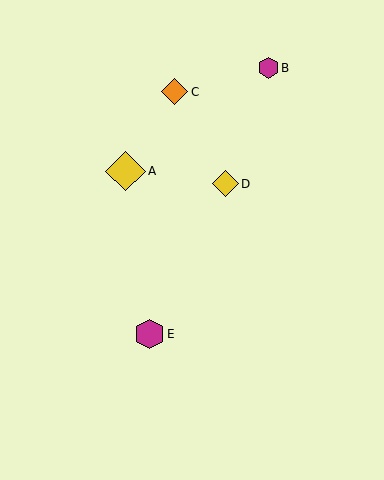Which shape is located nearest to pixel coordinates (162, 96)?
The orange diamond (labeled C) at (175, 92) is nearest to that location.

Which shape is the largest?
The yellow diamond (labeled A) is the largest.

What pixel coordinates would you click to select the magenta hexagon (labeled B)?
Click at (268, 68) to select the magenta hexagon B.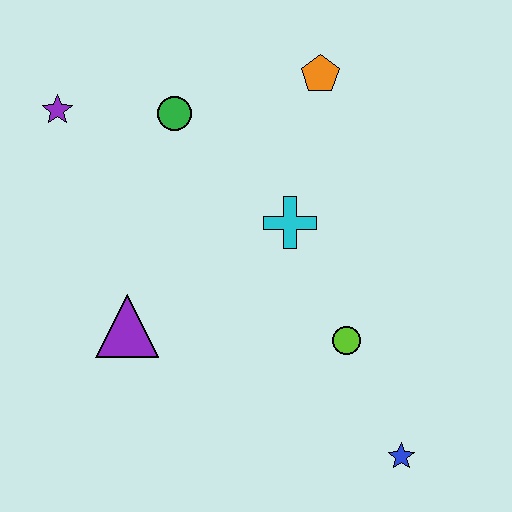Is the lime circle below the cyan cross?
Yes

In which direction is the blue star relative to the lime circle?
The blue star is below the lime circle.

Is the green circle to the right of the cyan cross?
No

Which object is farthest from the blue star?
The purple star is farthest from the blue star.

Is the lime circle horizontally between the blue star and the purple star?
Yes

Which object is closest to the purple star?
The green circle is closest to the purple star.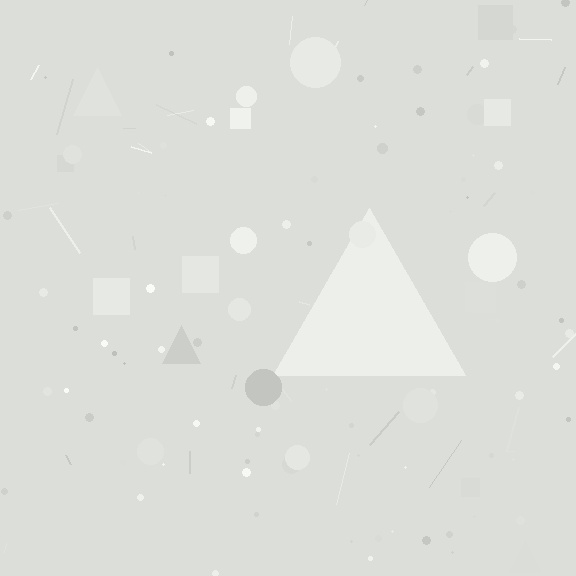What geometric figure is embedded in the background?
A triangle is embedded in the background.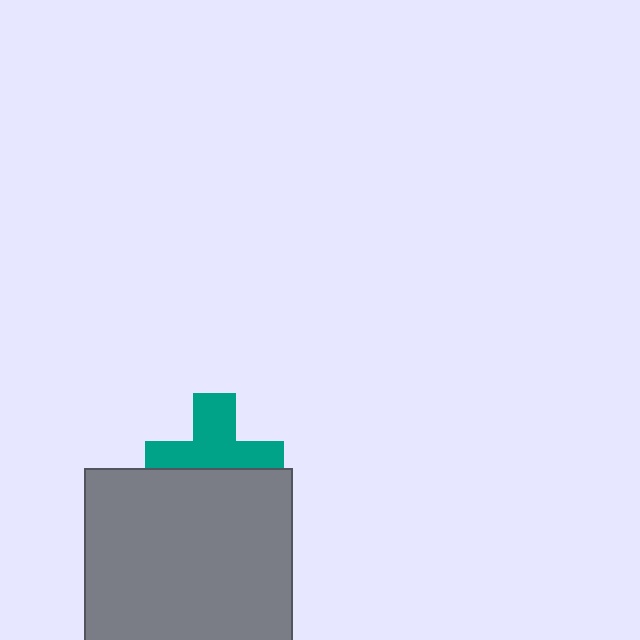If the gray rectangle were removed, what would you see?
You would see the complete teal cross.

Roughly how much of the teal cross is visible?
About half of it is visible (roughly 57%).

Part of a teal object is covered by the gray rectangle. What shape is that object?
It is a cross.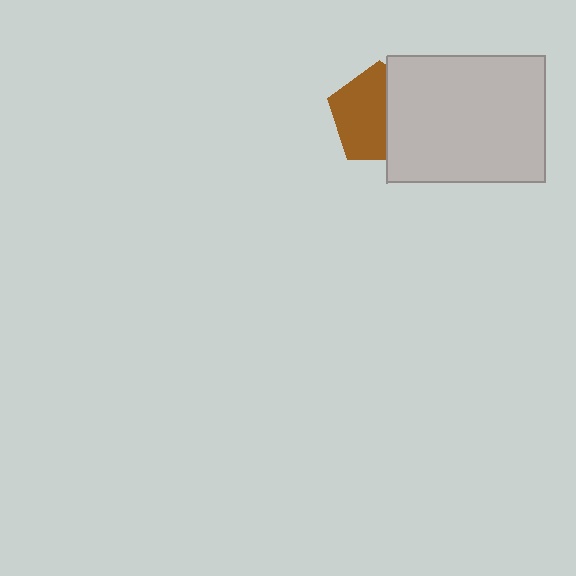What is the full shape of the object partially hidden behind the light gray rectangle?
The partially hidden object is a brown pentagon.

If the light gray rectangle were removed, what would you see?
You would see the complete brown pentagon.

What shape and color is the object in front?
The object in front is a light gray rectangle.